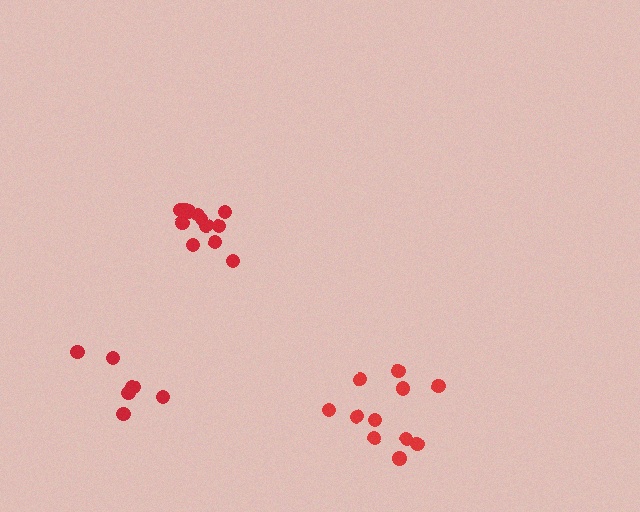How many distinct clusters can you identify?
There are 3 distinct clusters.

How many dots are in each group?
Group 1: 12 dots, Group 2: 11 dots, Group 3: 7 dots (30 total).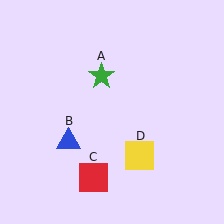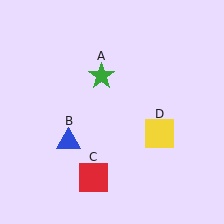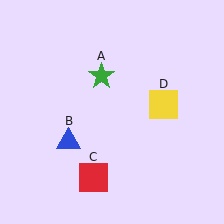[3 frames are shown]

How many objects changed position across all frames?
1 object changed position: yellow square (object D).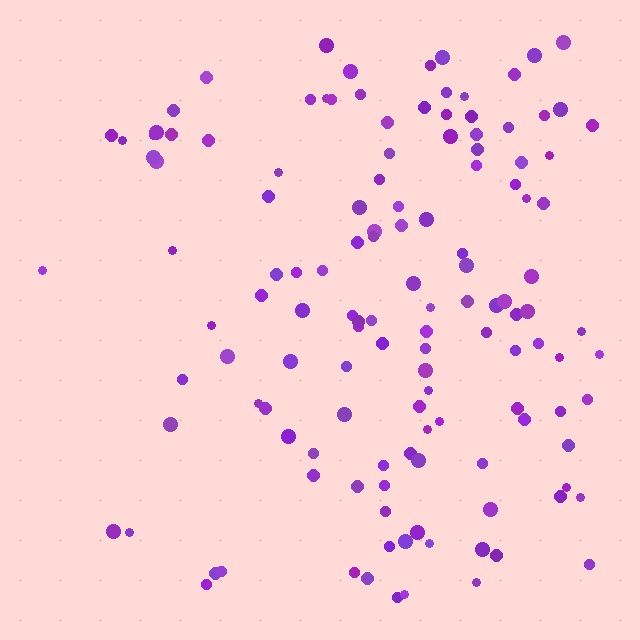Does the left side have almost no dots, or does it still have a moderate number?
Still a moderate number, just noticeably fewer than the right.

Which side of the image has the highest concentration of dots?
The right.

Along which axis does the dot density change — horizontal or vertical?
Horizontal.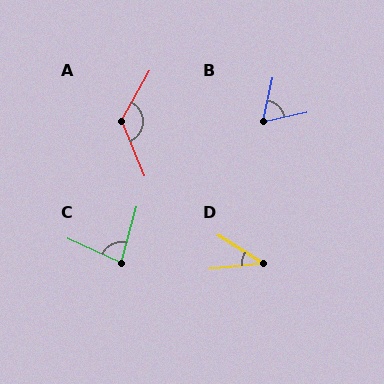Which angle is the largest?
A, at approximately 128 degrees.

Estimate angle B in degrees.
Approximately 65 degrees.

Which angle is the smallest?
D, at approximately 37 degrees.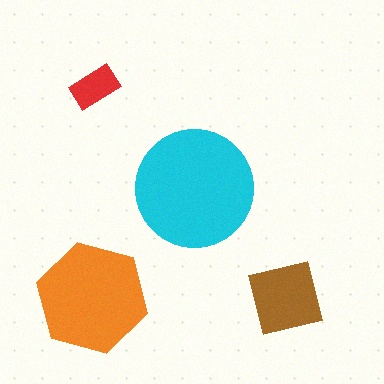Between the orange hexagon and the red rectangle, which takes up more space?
The orange hexagon.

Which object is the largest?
The cyan circle.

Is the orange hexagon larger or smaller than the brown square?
Larger.